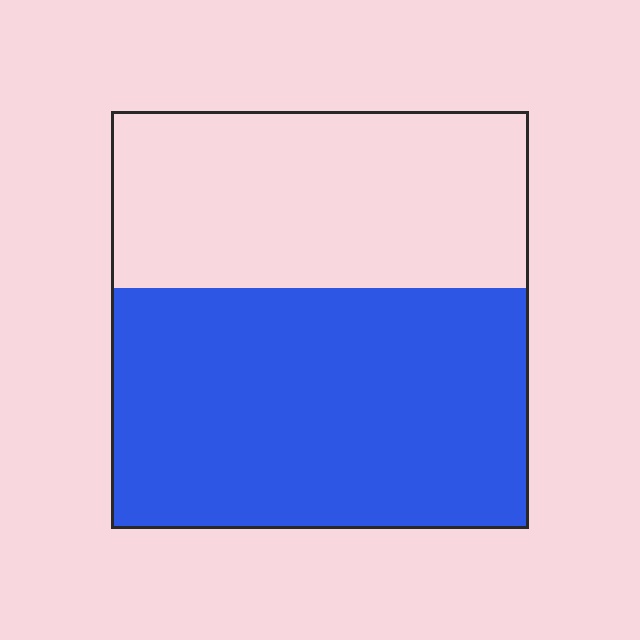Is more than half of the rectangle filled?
Yes.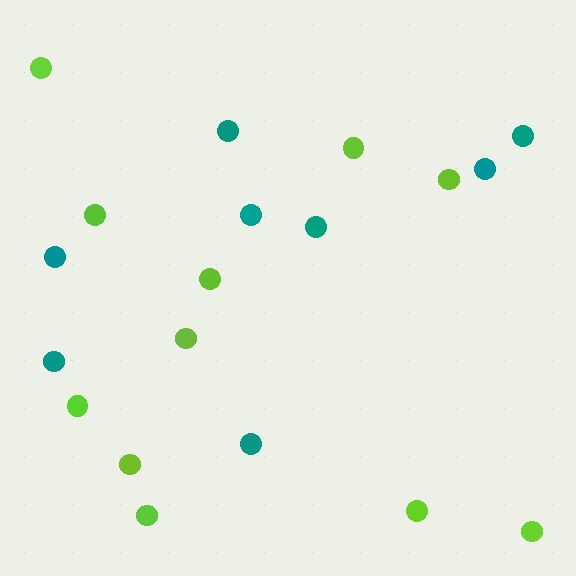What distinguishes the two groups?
There are 2 groups: one group of teal circles (8) and one group of lime circles (11).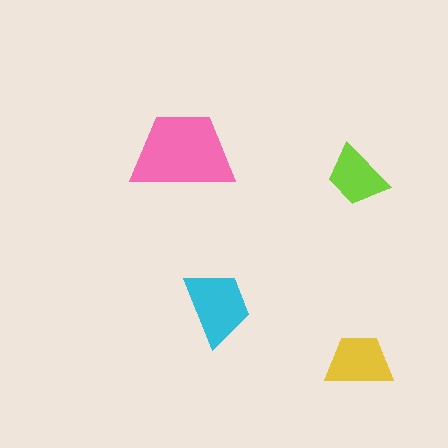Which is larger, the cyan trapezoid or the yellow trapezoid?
The cyan one.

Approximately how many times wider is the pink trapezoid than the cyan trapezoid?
About 1.5 times wider.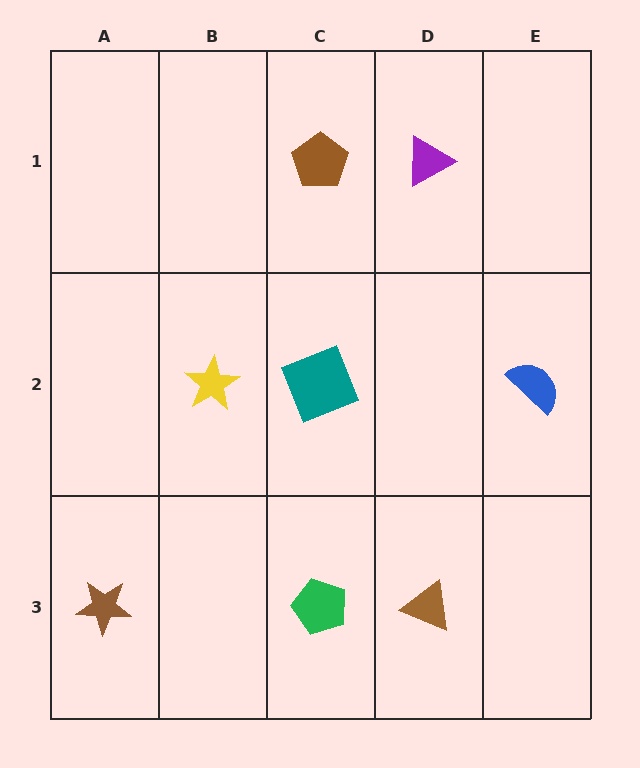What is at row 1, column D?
A purple triangle.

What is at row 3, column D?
A brown triangle.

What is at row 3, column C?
A green pentagon.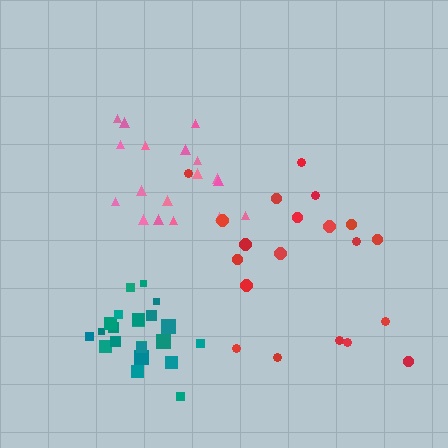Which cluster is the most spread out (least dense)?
Red.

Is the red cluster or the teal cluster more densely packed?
Teal.